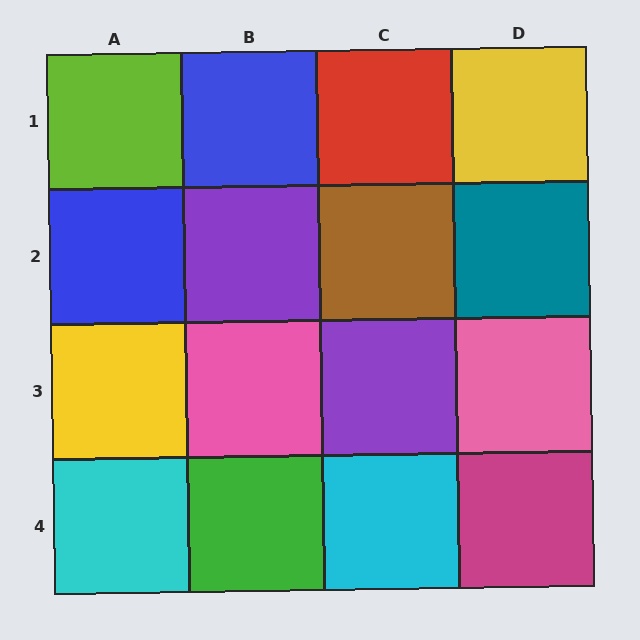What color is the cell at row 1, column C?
Red.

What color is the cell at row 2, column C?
Brown.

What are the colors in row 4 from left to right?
Cyan, green, cyan, magenta.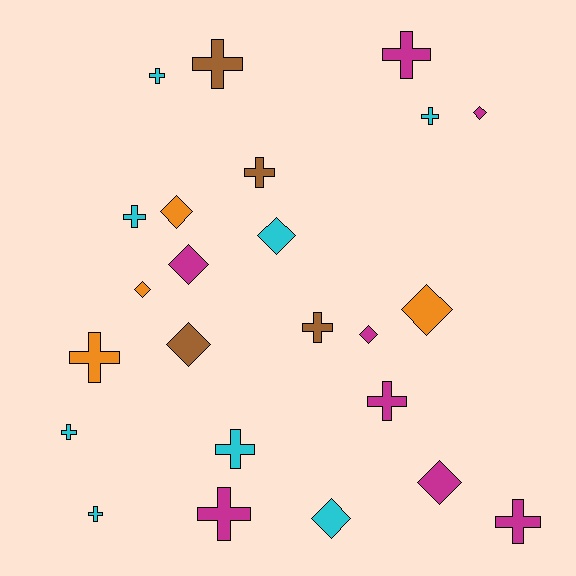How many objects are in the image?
There are 24 objects.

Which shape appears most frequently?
Cross, with 14 objects.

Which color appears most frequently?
Cyan, with 8 objects.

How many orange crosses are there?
There is 1 orange cross.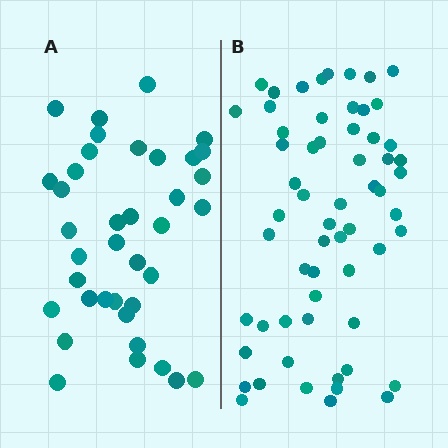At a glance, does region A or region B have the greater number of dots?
Region B (the right region) has more dots.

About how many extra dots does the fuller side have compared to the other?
Region B has approximately 20 more dots than region A.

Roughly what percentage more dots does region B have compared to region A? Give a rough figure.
About 60% more.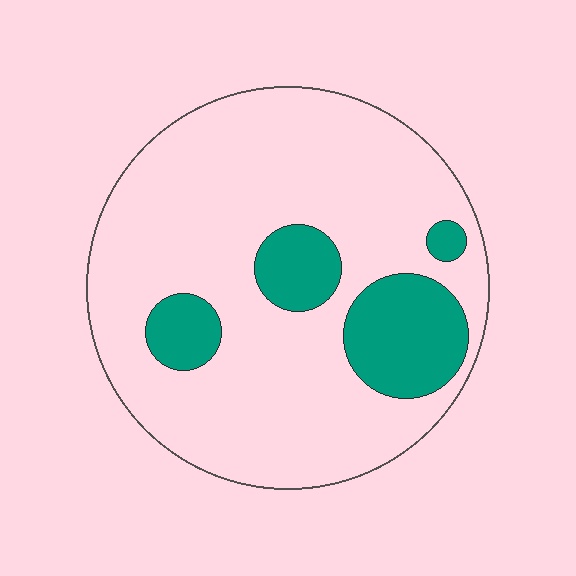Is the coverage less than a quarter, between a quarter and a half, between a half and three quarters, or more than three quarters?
Less than a quarter.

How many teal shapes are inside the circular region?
4.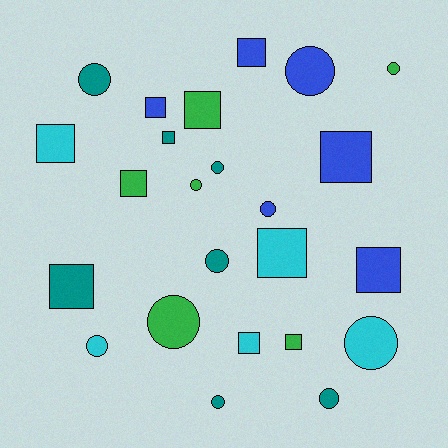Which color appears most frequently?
Teal, with 7 objects.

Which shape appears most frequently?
Circle, with 12 objects.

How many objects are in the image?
There are 24 objects.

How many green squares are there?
There are 3 green squares.